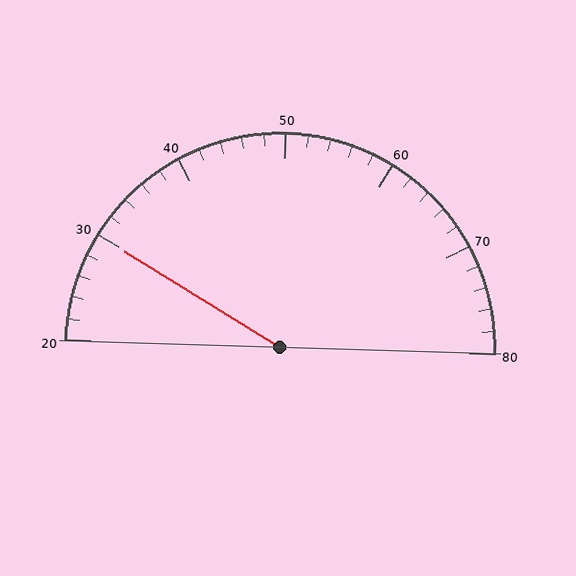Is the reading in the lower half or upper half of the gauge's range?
The reading is in the lower half of the range (20 to 80).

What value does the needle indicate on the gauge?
The needle indicates approximately 30.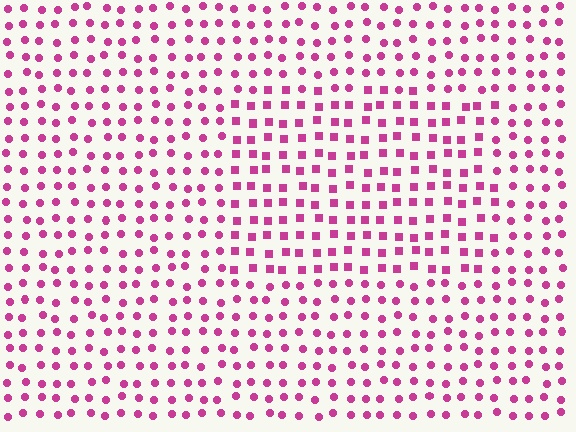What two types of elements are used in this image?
The image uses squares inside the rectangle region and circles outside it.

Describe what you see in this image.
The image is filled with small magenta elements arranged in a uniform grid. A rectangle-shaped region contains squares, while the surrounding area contains circles. The boundary is defined purely by the change in element shape.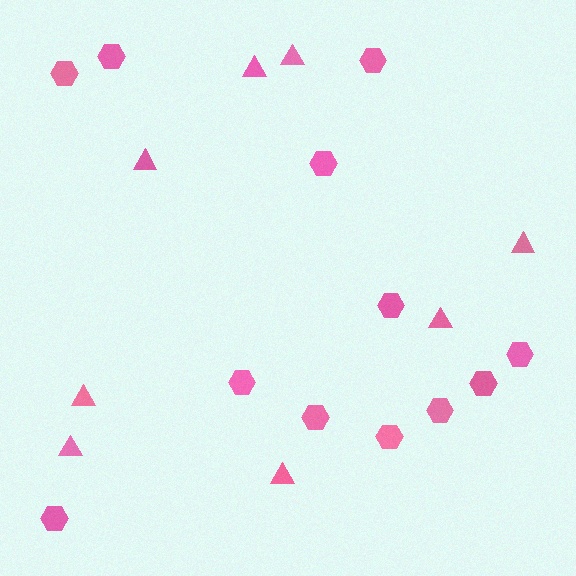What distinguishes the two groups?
There are 2 groups: one group of triangles (8) and one group of hexagons (12).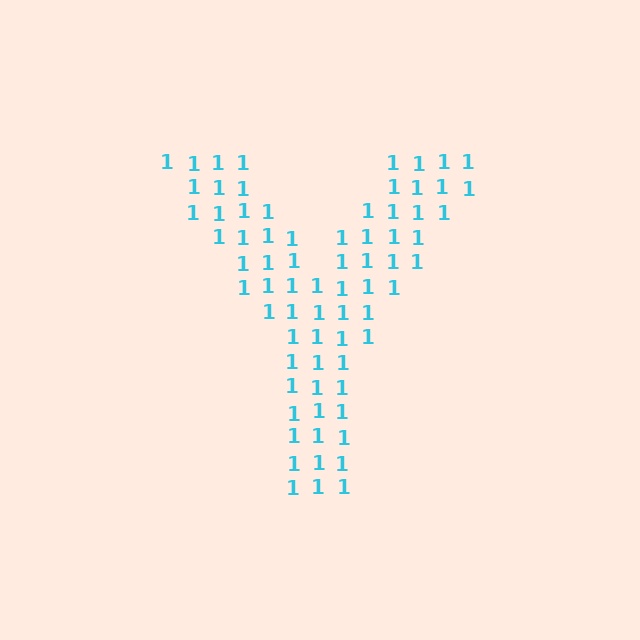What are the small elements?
The small elements are digit 1's.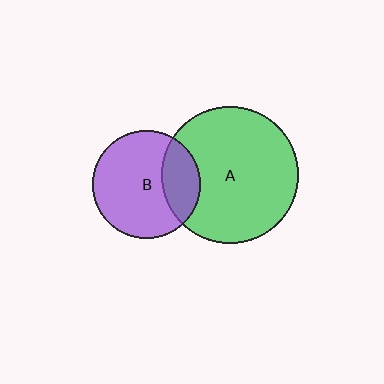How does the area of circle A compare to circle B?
Approximately 1.6 times.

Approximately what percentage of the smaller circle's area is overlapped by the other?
Approximately 25%.